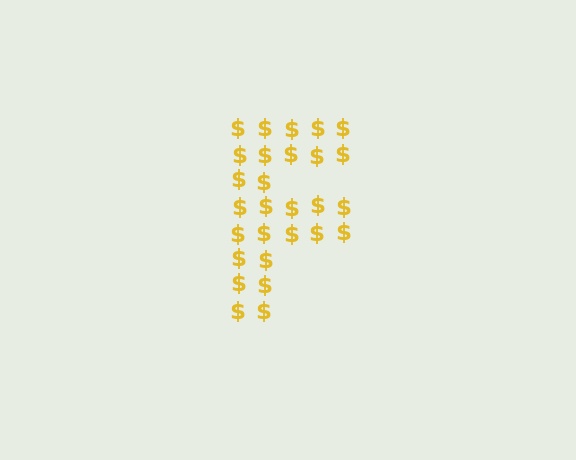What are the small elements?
The small elements are dollar signs.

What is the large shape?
The large shape is the letter F.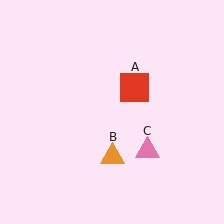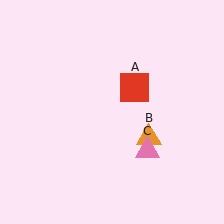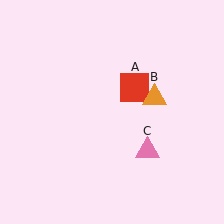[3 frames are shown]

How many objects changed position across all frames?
1 object changed position: orange triangle (object B).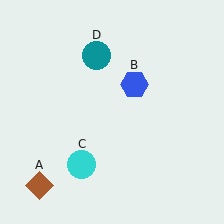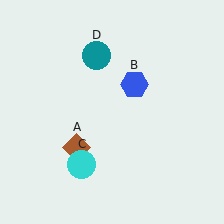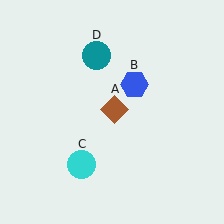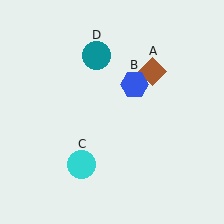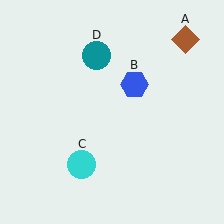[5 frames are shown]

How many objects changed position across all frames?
1 object changed position: brown diamond (object A).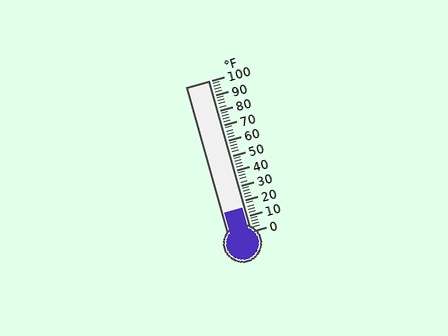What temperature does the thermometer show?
The thermometer shows approximately 16°F.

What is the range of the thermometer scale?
The thermometer scale ranges from 0°F to 100°F.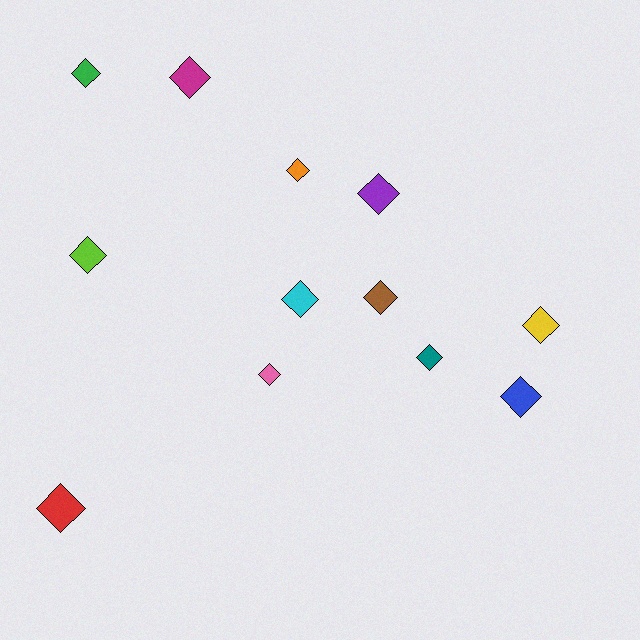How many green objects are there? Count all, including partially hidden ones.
There is 1 green object.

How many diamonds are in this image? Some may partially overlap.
There are 12 diamonds.